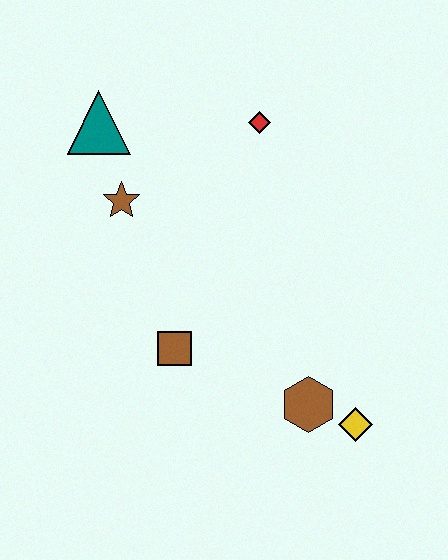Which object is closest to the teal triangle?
The brown star is closest to the teal triangle.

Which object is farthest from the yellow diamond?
The teal triangle is farthest from the yellow diamond.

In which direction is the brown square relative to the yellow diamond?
The brown square is to the left of the yellow diamond.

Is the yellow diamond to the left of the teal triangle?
No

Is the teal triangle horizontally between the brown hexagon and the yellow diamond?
No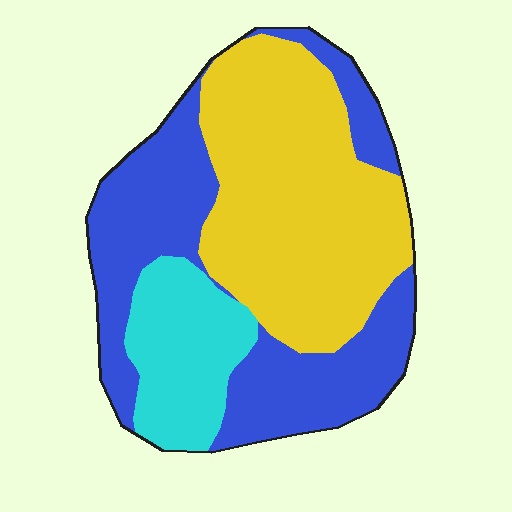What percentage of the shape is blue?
Blue covers 40% of the shape.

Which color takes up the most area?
Yellow, at roughly 45%.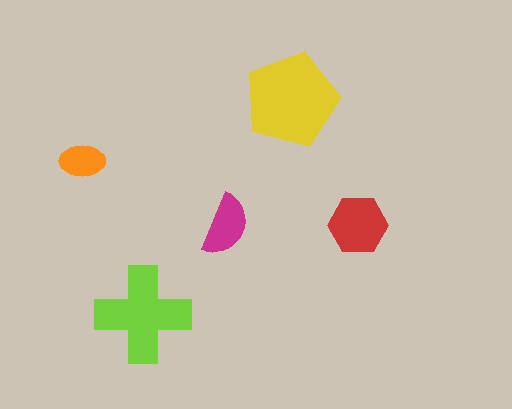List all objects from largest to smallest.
The yellow pentagon, the lime cross, the red hexagon, the magenta semicircle, the orange ellipse.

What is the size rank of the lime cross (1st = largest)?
2nd.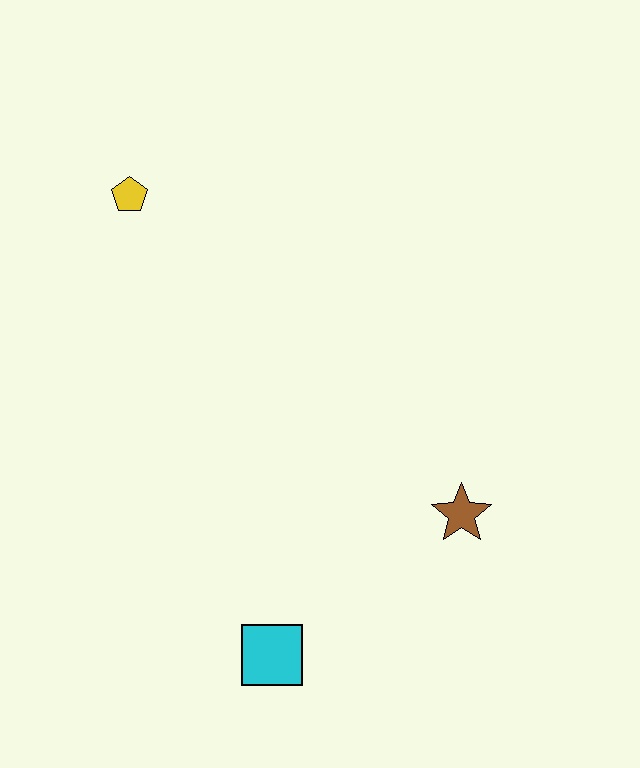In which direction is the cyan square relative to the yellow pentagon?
The cyan square is below the yellow pentagon.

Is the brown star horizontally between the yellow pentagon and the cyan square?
No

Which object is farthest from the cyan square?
The yellow pentagon is farthest from the cyan square.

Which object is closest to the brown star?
The cyan square is closest to the brown star.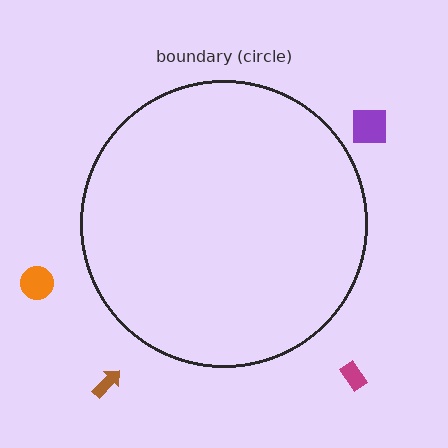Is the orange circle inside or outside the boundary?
Outside.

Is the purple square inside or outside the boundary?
Outside.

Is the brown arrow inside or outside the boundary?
Outside.